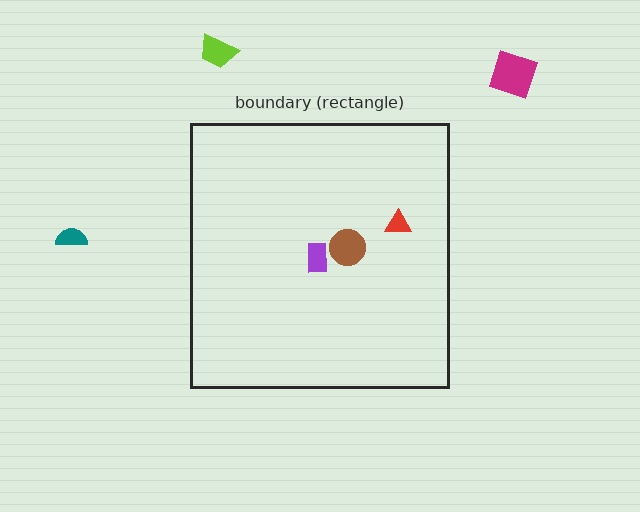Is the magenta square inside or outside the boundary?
Outside.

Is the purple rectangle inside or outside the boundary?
Inside.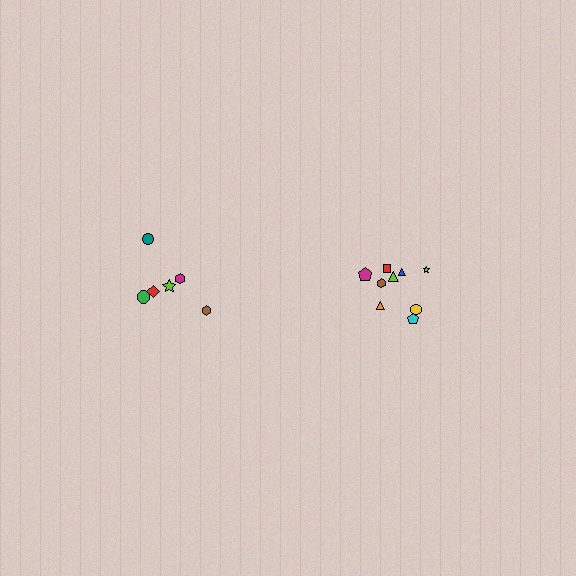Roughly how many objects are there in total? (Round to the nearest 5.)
Roughly 15 objects in total.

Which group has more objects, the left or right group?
The right group.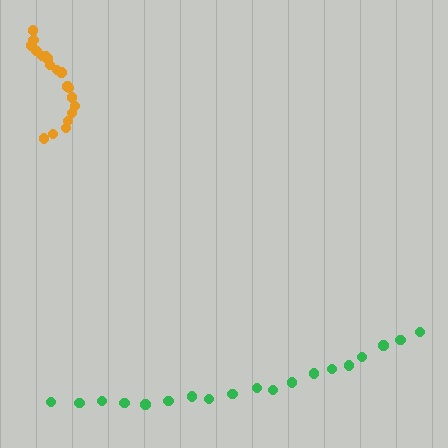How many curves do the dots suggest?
There are 2 distinct paths.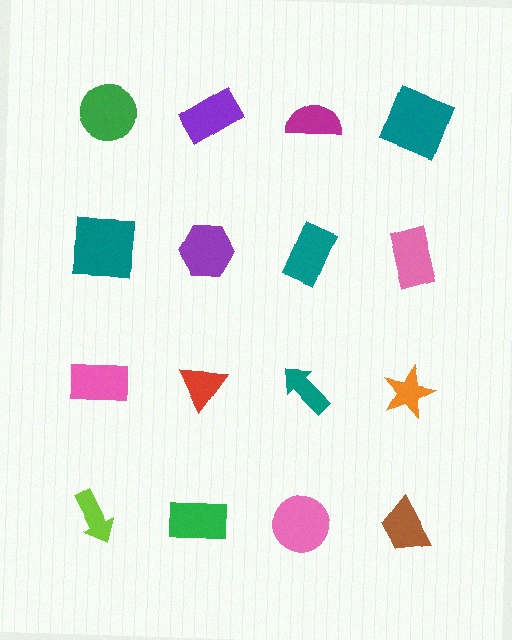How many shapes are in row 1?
4 shapes.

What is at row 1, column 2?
A purple rectangle.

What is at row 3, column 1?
A pink rectangle.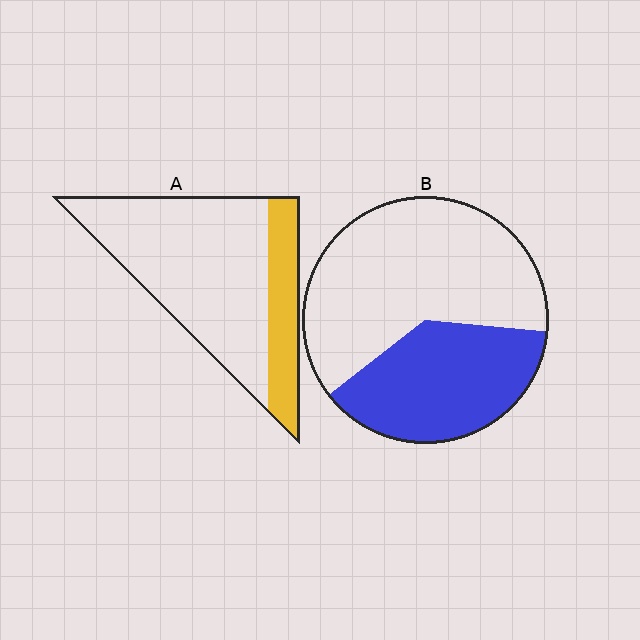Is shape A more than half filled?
No.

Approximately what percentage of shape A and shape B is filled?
A is approximately 25% and B is approximately 40%.